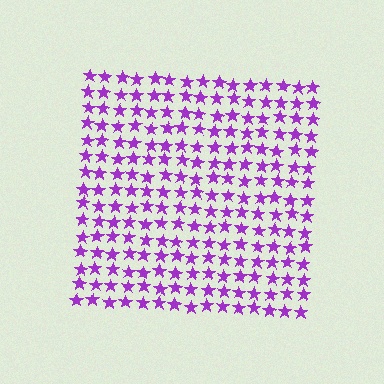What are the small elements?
The small elements are stars.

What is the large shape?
The large shape is a square.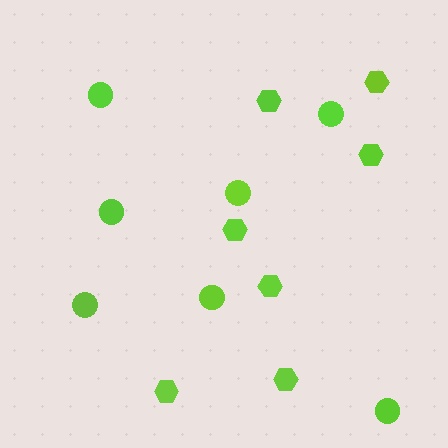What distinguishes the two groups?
There are 2 groups: one group of circles (7) and one group of hexagons (7).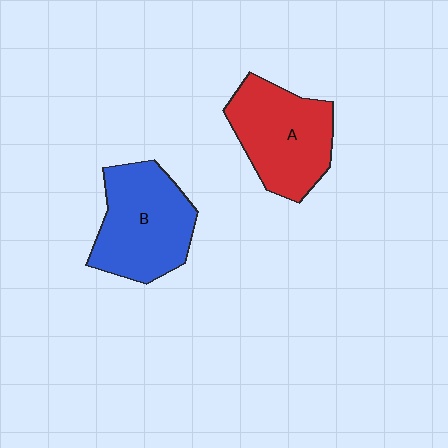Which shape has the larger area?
Shape B (blue).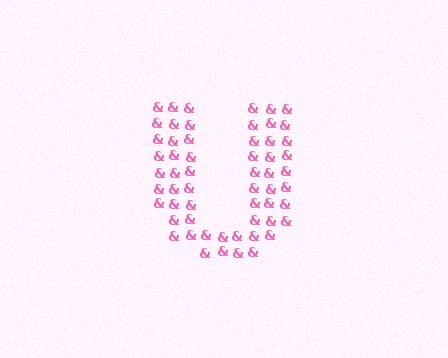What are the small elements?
The small elements are ampersands.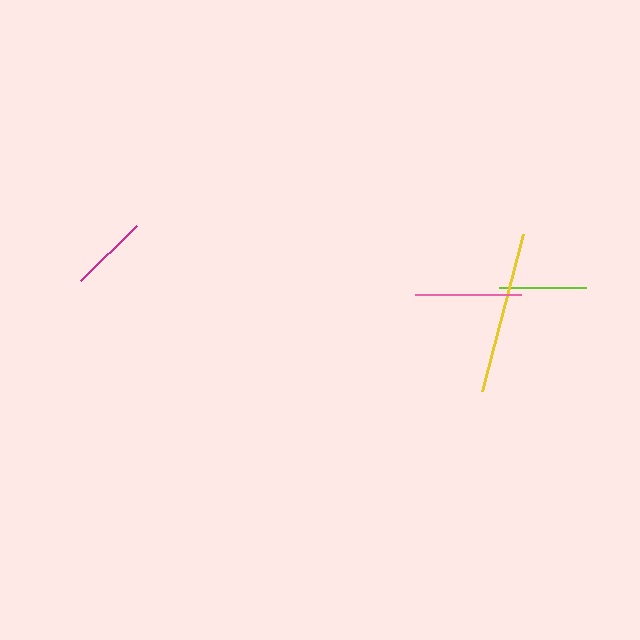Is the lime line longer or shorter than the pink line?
The pink line is longer than the lime line.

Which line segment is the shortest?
The magenta line is the shortest at approximately 79 pixels.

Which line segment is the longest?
The yellow line is the longest at approximately 163 pixels.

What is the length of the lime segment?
The lime segment is approximately 87 pixels long.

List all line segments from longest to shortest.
From longest to shortest: yellow, pink, lime, magenta.